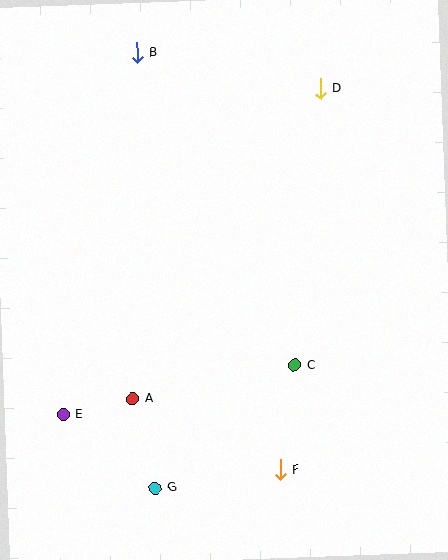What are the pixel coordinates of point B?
Point B is at (137, 53).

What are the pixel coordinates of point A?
Point A is at (133, 399).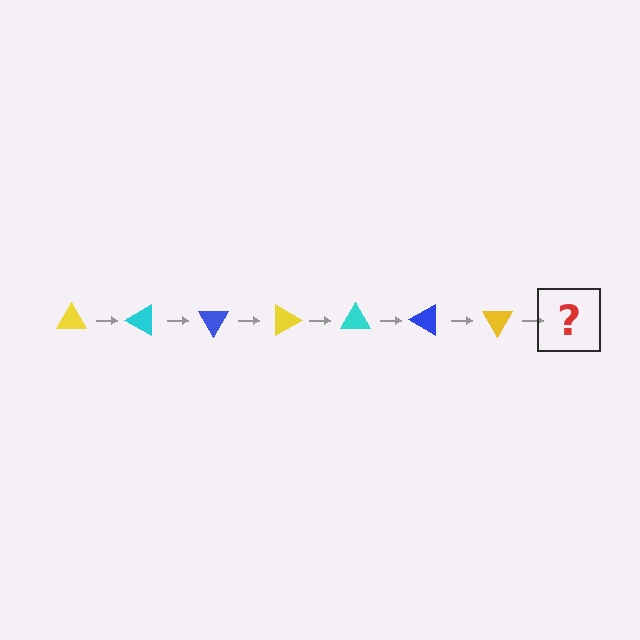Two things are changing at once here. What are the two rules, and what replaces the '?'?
The two rules are that it rotates 30 degrees each step and the color cycles through yellow, cyan, and blue. The '?' should be a cyan triangle, rotated 210 degrees from the start.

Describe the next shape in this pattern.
It should be a cyan triangle, rotated 210 degrees from the start.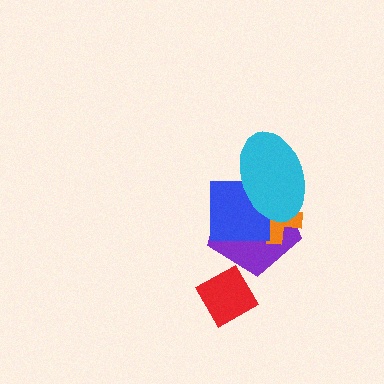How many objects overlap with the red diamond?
0 objects overlap with the red diamond.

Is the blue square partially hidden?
Yes, it is partially covered by another shape.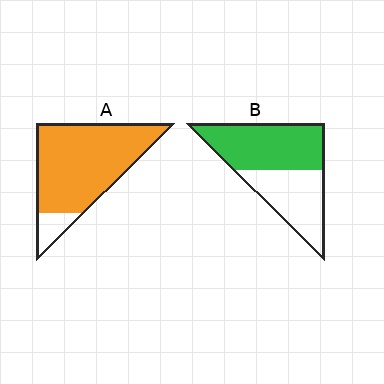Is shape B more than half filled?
Yes.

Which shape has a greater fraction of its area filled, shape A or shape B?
Shape A.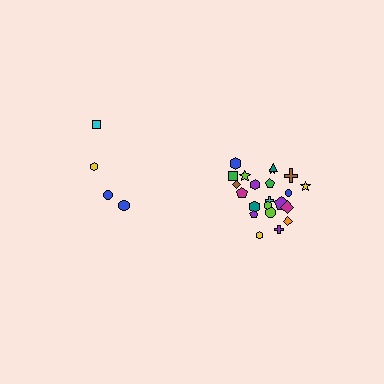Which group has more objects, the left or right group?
The right group.